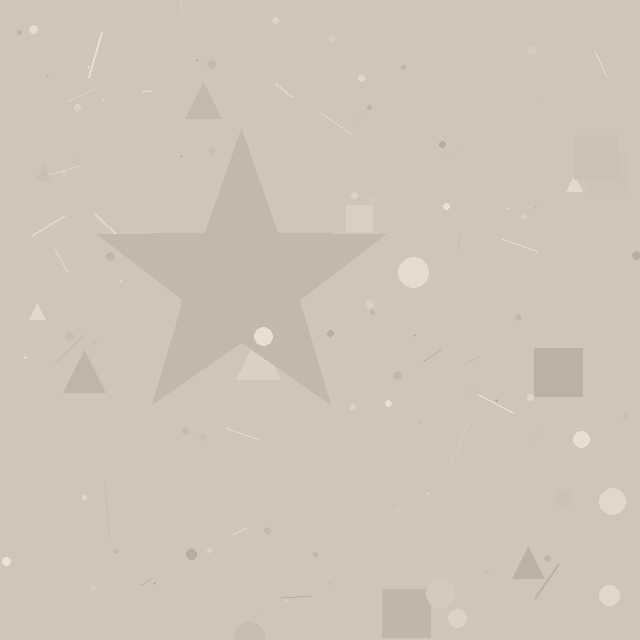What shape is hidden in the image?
A star is hidden in the image.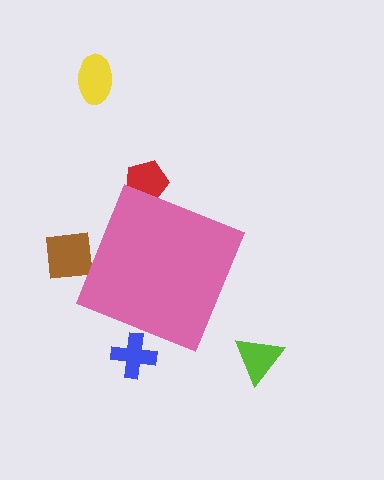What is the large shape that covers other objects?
A pink diamond.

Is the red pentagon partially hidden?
Yes, the red pentagon is partially hidden behind the pink diamond.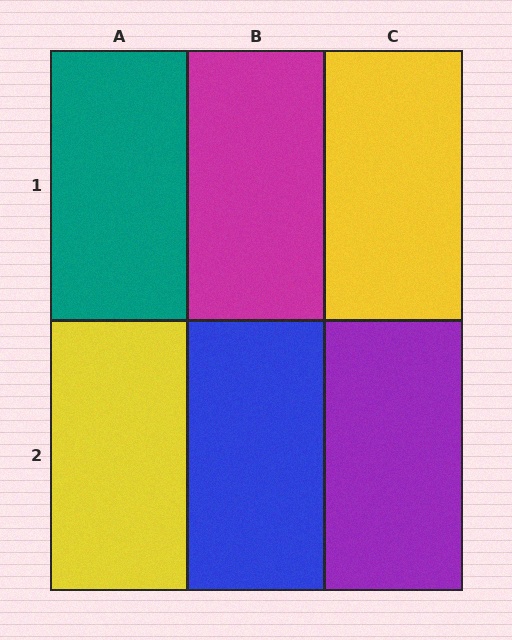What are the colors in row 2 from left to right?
Yellow, blue, purple.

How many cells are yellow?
2 cells are yellow.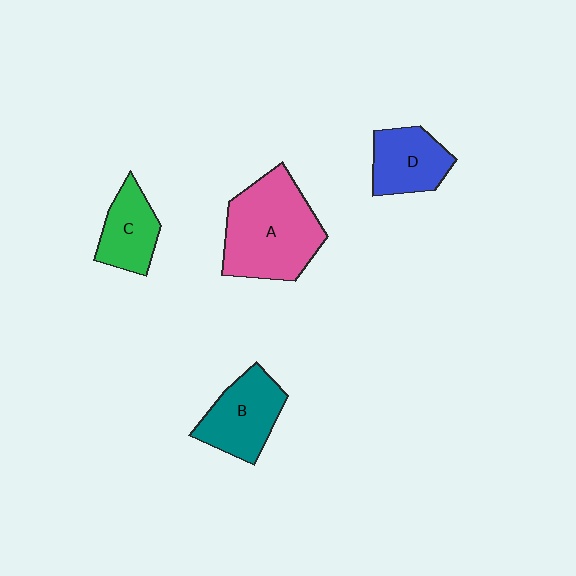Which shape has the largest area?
Shape A (pink).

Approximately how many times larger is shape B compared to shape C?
Approximately 1.3 times.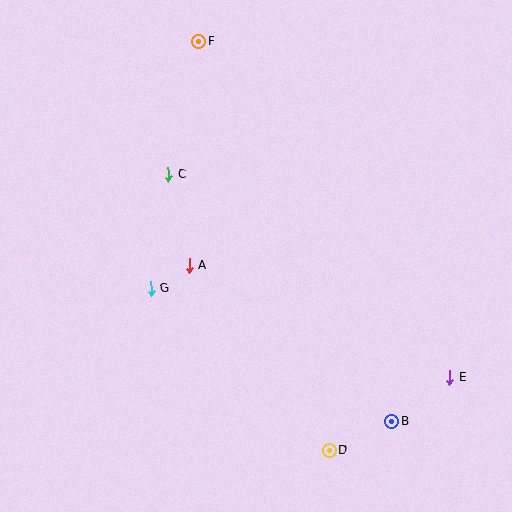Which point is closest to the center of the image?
Point A at (189, 265) is closest to the center.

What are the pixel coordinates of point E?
Point E is at (450, 377).